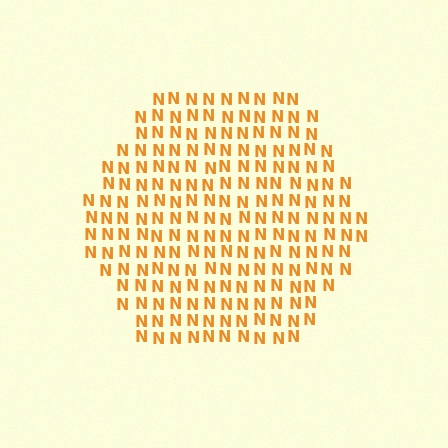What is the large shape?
The large shape is a hexagon.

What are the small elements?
The small elements are letter N's.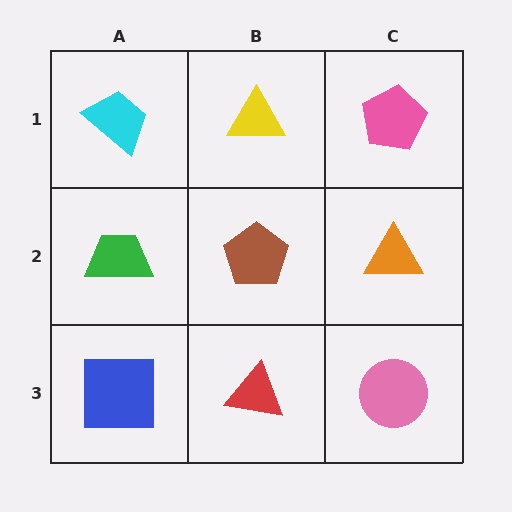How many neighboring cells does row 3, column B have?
3.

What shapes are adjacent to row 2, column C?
A pink pentagon (row 1, column C), a pink circle (row 3, column C), a brown pentagon (row 2, column B).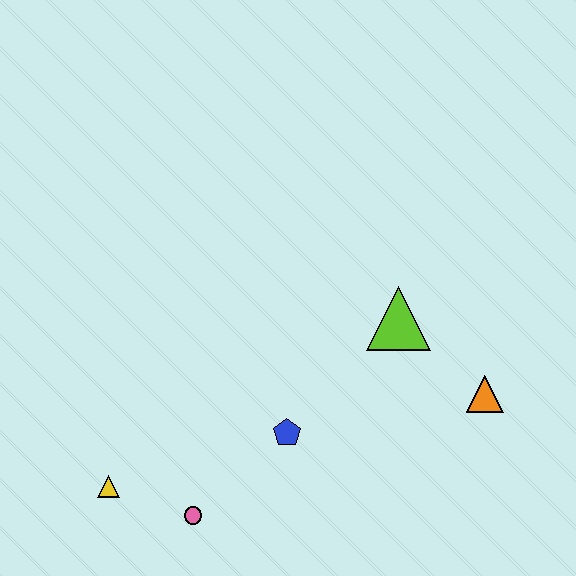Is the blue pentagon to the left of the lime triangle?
Yes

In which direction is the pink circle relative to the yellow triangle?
The pink circle is to the right of the yellow triangle.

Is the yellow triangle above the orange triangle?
No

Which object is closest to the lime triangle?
The orange triangle is closest to the lime triangle.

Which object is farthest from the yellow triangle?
The orange triangle is farthest from the yellow triangle.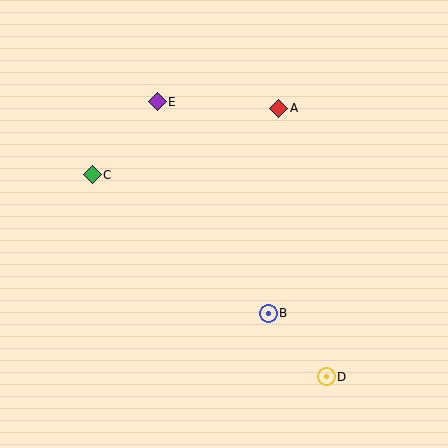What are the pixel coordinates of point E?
Point E is at (157, 102).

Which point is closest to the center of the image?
Point B at (268, 313) is closest to the center.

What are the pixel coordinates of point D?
Point D is at (326, 377).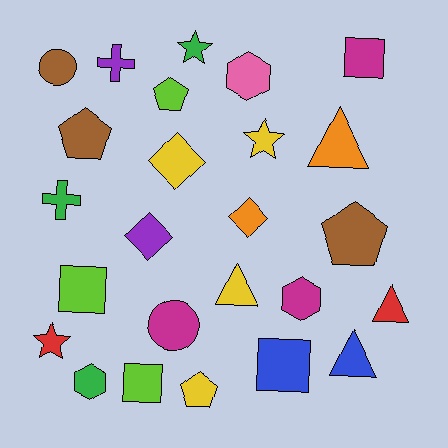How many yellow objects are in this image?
There are 4 yellow objects.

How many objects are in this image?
There are 25 objects.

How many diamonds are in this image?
There are 3 diamonds.